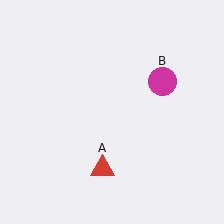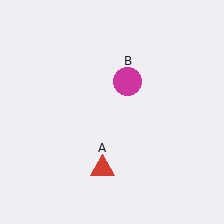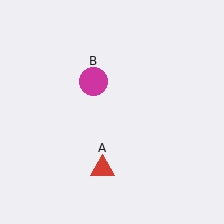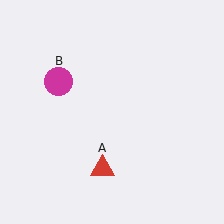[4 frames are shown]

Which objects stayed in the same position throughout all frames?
Red triangle (object A) remained stationary.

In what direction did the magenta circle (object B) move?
The magenta circle (object B) moved left.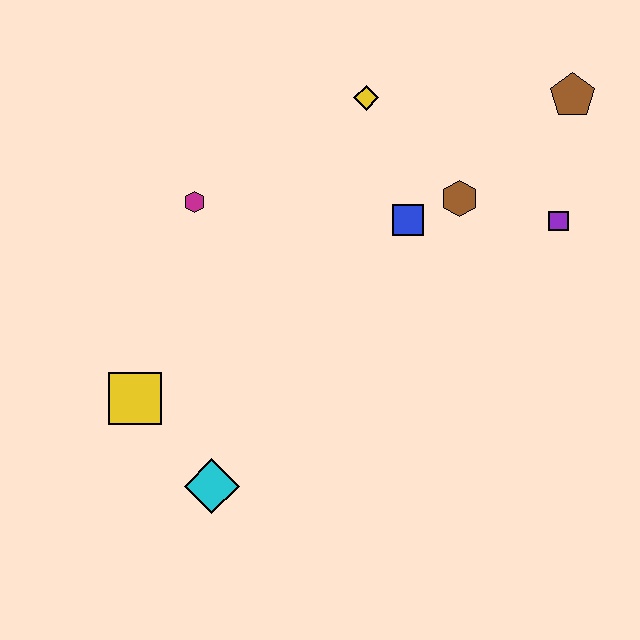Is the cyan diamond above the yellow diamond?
No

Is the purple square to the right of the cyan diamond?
Yes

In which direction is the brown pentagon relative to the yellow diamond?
The brown pentagon is to the right of the yellow diamond.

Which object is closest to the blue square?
The brown hexagon is closest to the blue square.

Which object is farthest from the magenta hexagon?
The brown pentagon is farthest from the magenta hexagon.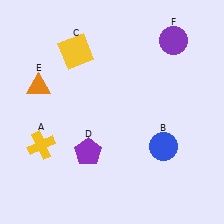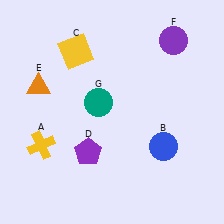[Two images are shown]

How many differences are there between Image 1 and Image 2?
There is 1 difference between the two images.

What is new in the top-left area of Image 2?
A teal circle (G) was added in the top-left area of Image 2.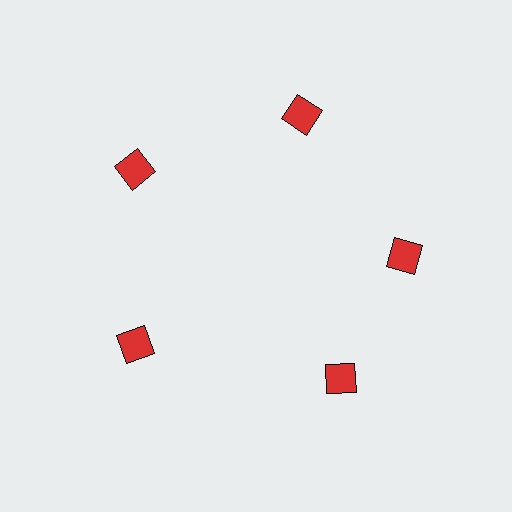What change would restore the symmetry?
The symmetry would be restored by rotating it back into even spacing with its neighbors so that all 5 squares sit at equal angles and equal distance from the center.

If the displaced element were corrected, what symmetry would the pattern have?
It would have 5-fold rotational symmetry — the pattern would map onto itself every 72 degrees.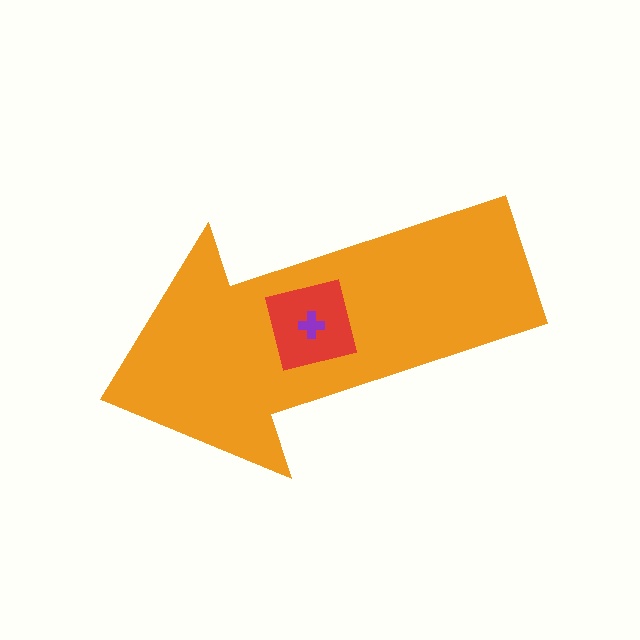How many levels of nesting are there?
3.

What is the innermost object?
The purple cross.